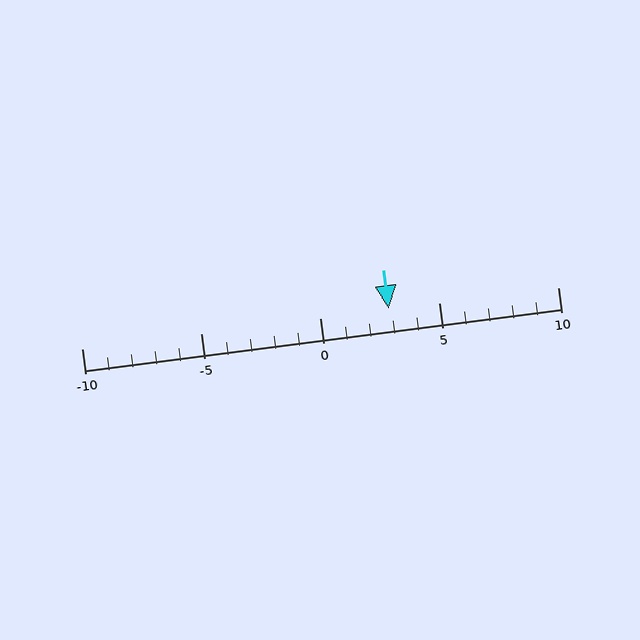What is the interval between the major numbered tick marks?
The major tick marks are spaced 5 units apart.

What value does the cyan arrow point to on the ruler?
The cyan arrow points to approximately 3.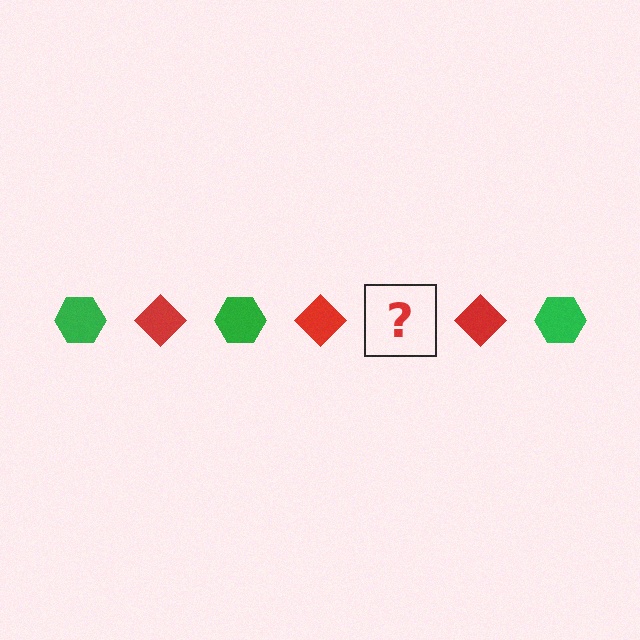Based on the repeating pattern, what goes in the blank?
The blank should be a green hexagon.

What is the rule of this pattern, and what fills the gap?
The rule is that the pattern alternates between green hexagon and red diamond. The gap should be filled with a green hexagon.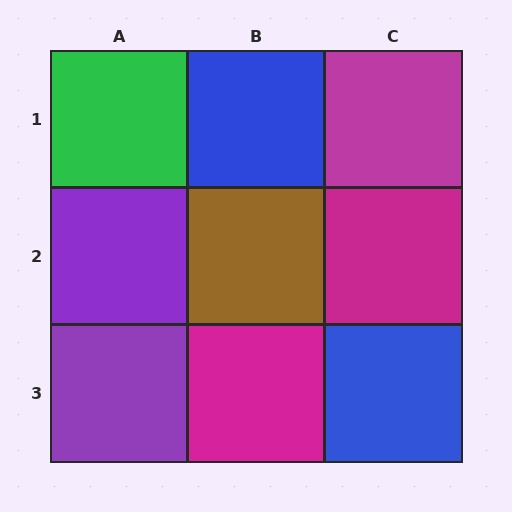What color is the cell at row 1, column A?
Green.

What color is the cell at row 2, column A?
Purple.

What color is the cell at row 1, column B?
Blue.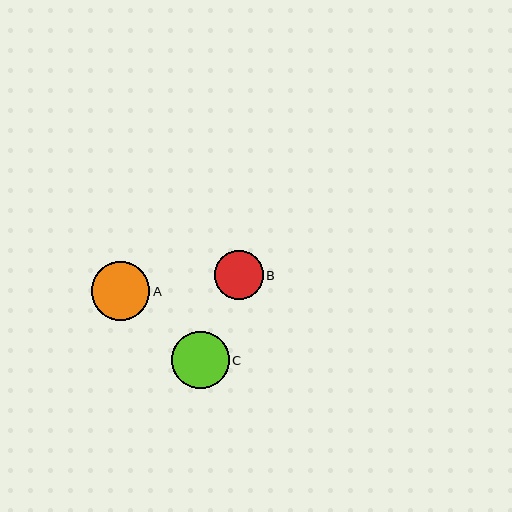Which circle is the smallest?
Circle B is the smallest with a size of approximately 49 pixels.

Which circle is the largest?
Circle A is the largest with a size of approximately 59 pixels.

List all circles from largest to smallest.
From largest to smallest: A, C, B.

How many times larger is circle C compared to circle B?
Circle C is approximately 1.2 times the size of circle B.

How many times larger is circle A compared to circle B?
Circle A is approximately 1.2 times the size of circle B.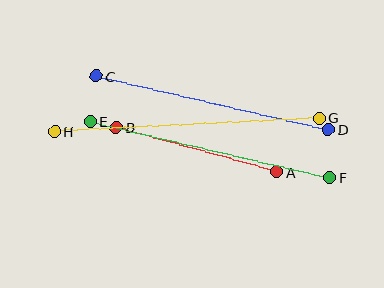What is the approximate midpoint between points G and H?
The midpoint is at approximately (187, 125) pixels.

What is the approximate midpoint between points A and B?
The midpoint is at approximately (197, 150) pixels.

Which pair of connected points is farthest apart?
Points G and H are farthest apart.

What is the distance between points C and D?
The distance is approximately 238 pixels.